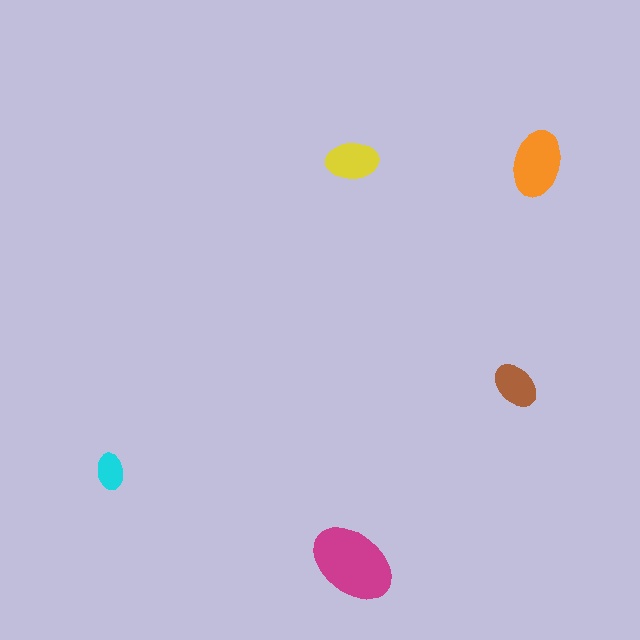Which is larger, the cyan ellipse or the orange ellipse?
The orange one.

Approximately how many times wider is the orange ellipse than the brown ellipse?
About 1.5 times wider.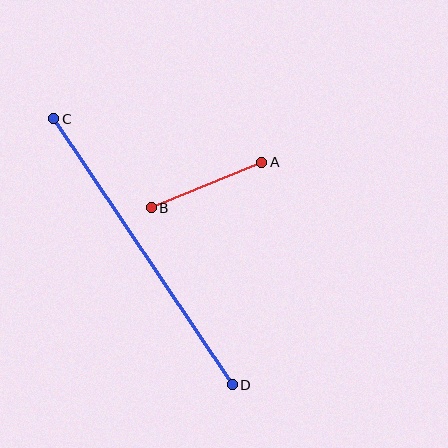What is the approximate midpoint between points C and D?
The midpoint is at approximately (143, 252) pixels.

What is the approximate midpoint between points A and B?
The midpoint is at approximately (207, 185) pixels.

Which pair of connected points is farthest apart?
Points C and D are farthest apart.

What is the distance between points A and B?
The distance is approximately 119 pixels.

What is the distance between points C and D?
The distance is approximately 320 pixels.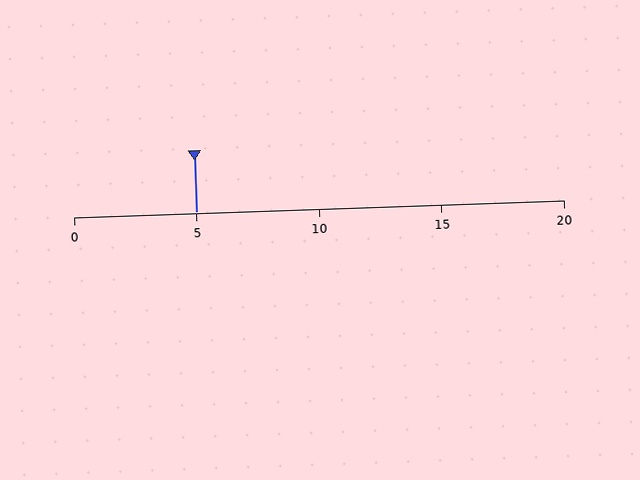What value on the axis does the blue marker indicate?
The marker indicates approximately 5.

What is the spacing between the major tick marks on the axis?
The major ticks are spaced 5 apart.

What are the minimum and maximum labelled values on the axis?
The axis runs from 0 to 20.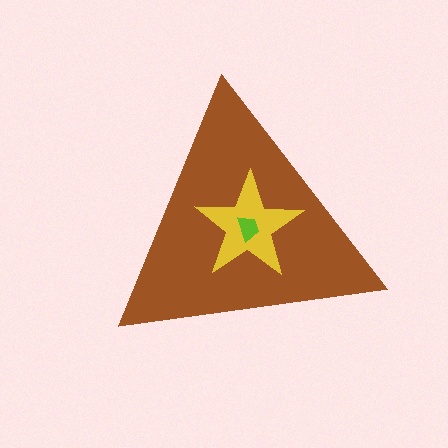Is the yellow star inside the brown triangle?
Yes.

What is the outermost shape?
The brown triangle.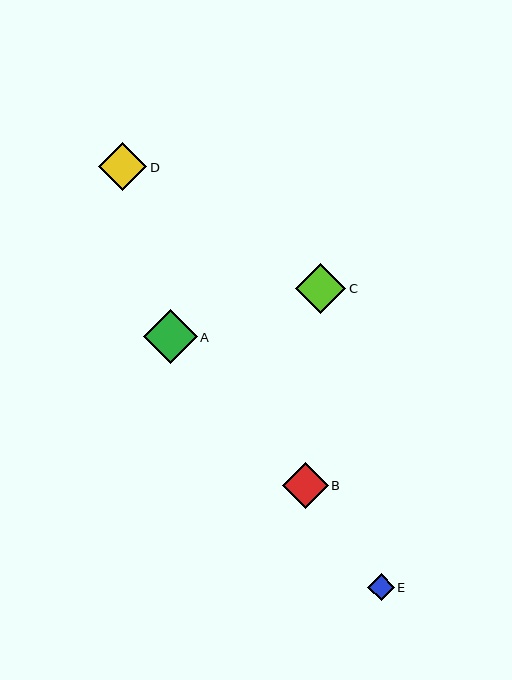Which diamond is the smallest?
Diamond E is the smallest with a size of approximately 26 pixels.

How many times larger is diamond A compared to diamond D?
Diamond A is approximately 1.1 times the size of diamond D.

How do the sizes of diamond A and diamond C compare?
Diamond A and diamond C are approximately the same size.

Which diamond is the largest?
Diamond A is the largest with a size of approximately 54 pixels.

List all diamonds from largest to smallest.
From largest to smallest: A, C, D, B, E.